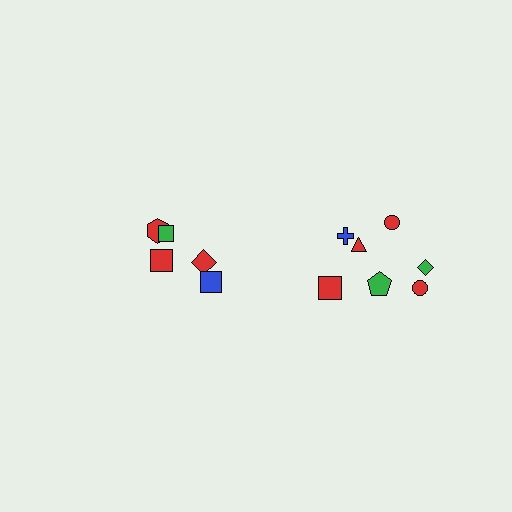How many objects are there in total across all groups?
There are 12 objects.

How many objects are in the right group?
There are 7 objects.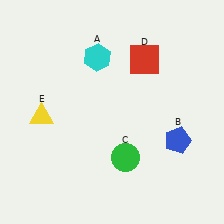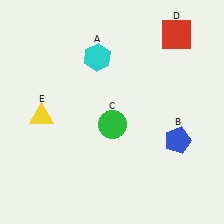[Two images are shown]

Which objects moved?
The objects that moved are: the green circle (C), the red square (D).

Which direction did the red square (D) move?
The red square (D) moved right.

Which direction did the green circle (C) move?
The green circle (C) moved up.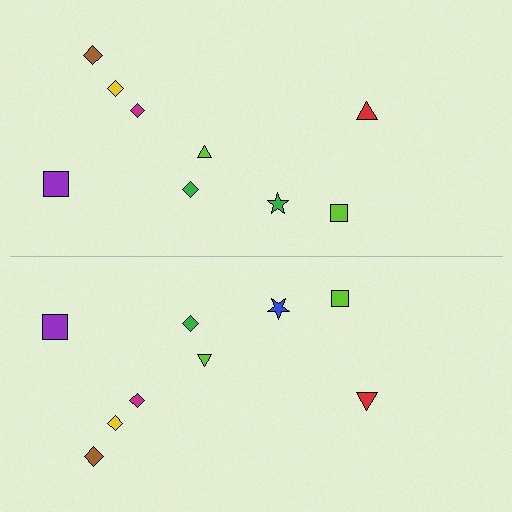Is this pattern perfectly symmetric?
No, the pattern is not perfectly symmetric. The blue star on the bottom side breaks the symmetry — its mirror counterpart is green.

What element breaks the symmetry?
The blue star on the bottom side breaks the symmetry — its mirror counterpart is green.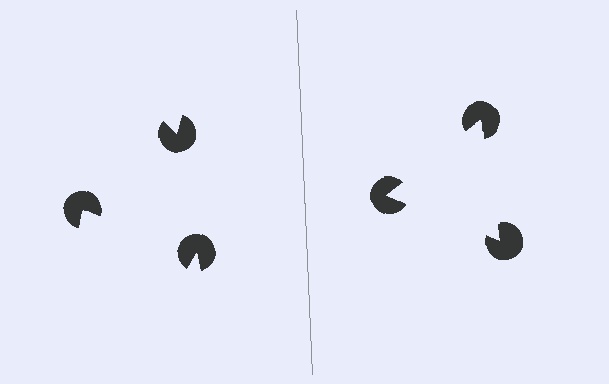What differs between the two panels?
The pac-man discs are positioned identically on both sides; only the wedge orientations differ. On the right they align to a triangle; on the left they are misaligned.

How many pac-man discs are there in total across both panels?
6 — 3 on each side.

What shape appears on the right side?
An illusory triangle.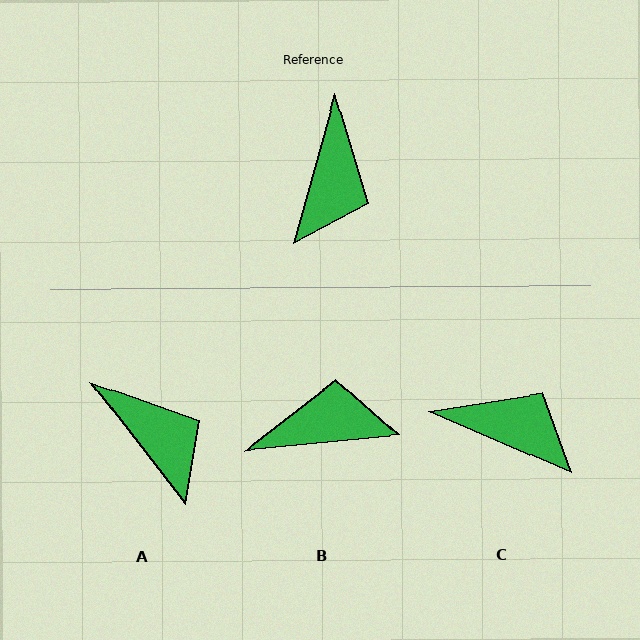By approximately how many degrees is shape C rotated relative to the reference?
Approximately 82 degrees counter-clockwise.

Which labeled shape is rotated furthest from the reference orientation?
B, about 111 degrees away.